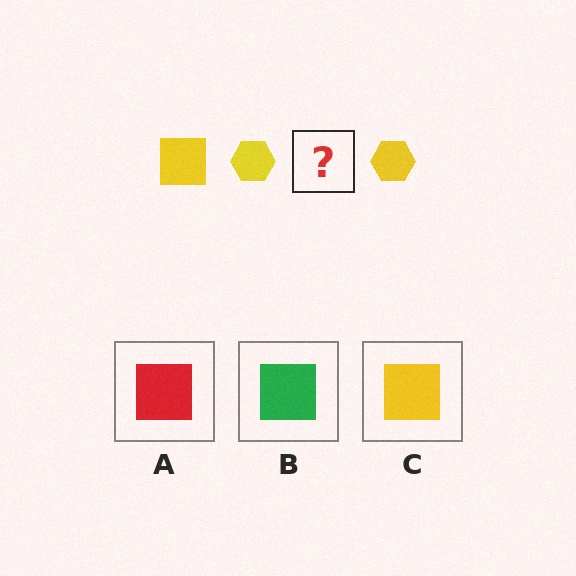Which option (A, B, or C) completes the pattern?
C.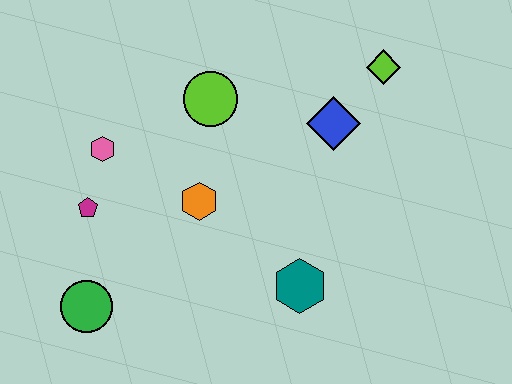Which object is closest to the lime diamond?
The blue diamond is closest to the lime diamond.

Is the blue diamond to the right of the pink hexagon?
Yes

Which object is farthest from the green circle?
The lime diamond is farthest from the green circle.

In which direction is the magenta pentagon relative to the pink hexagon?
The magenta pentagon is below the pink hexagon.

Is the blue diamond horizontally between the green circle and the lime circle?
No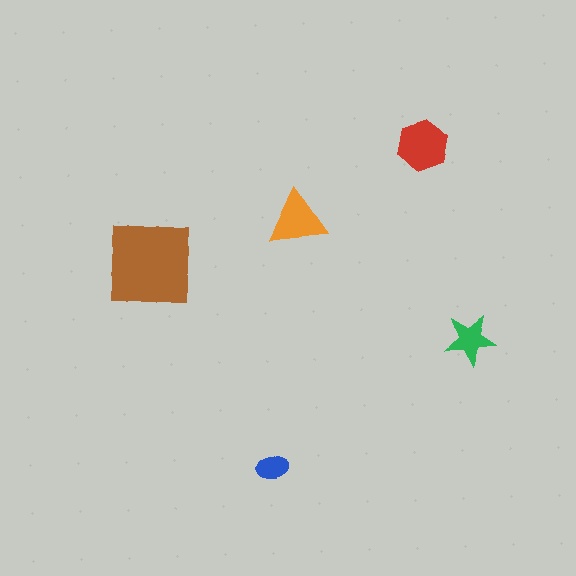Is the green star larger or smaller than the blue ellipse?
Larger.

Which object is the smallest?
The blue ellipse.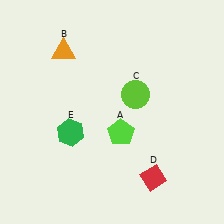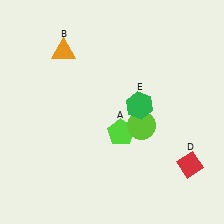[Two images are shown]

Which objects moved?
The objects that moved are: the lime circle (C), the red diamond (D), the green hexagon (E).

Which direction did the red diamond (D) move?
The red diamond (D) moved right.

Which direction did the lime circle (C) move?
The lime circle (C) moved down.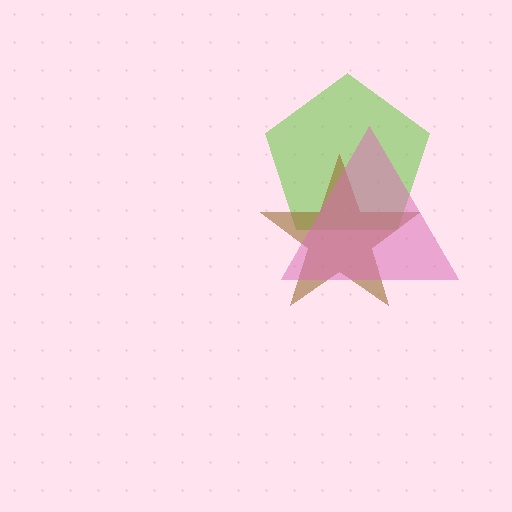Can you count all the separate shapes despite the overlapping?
Yes, there are 3 separate shapes.